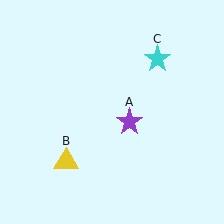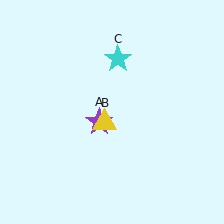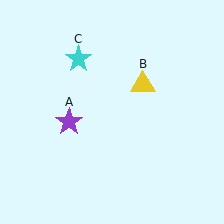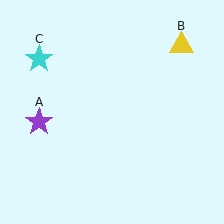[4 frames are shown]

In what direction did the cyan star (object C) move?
The cyan star (object C) moved left.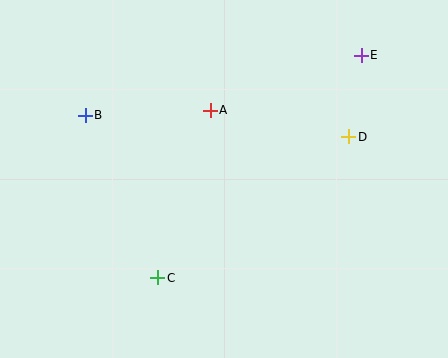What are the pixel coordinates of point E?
Point E is at (361, 55).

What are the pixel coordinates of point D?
Point D is at (349, 137).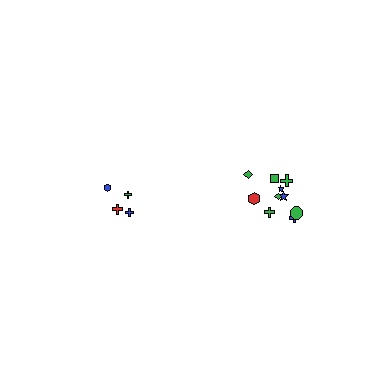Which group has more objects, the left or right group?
The right group.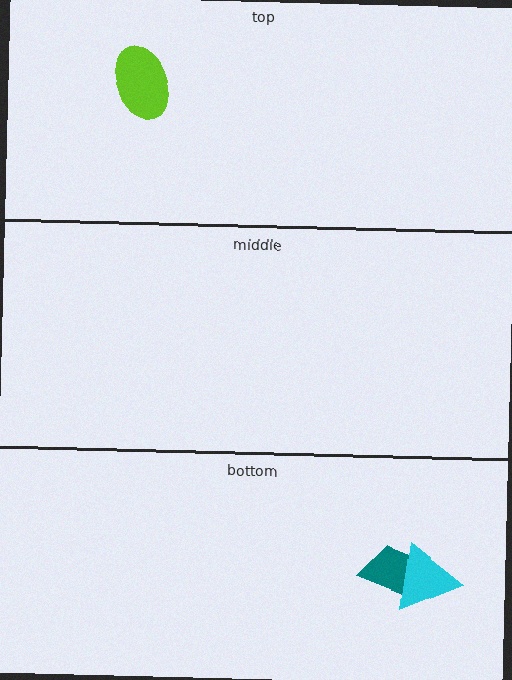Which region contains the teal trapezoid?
The bottom region.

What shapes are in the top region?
The lime ellipse.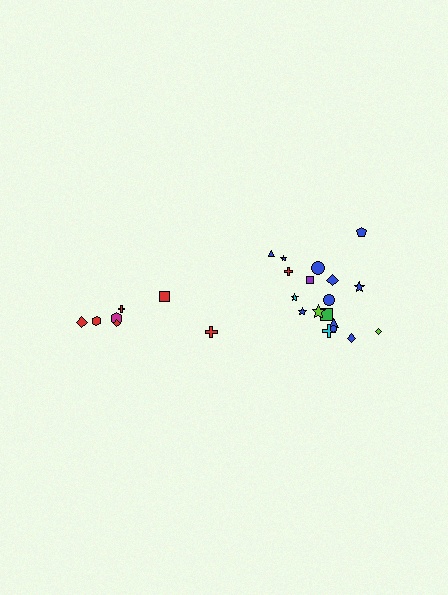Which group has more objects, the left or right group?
The right group.